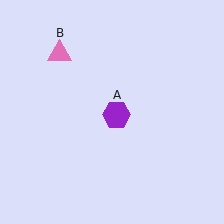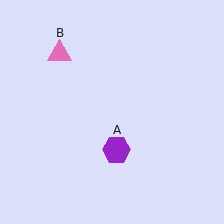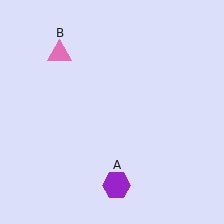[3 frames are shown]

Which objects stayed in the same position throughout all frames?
Pink triangle (object B) remained stationary.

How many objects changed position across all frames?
1 object changed position: purple hexagon (object A).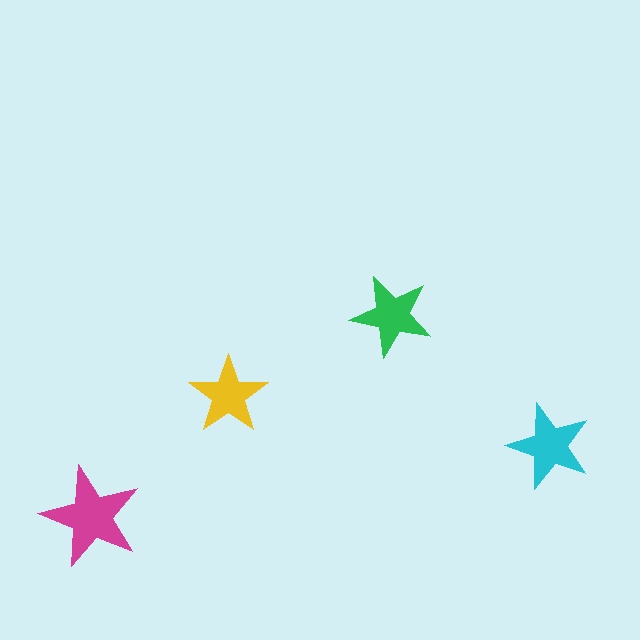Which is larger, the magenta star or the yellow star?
The magenta one.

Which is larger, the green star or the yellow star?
The green one.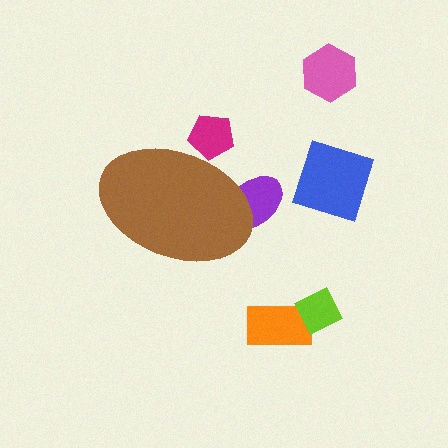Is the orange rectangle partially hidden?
No, the orange rectangle is fully visible.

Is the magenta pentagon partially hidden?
Yes, the magenta pentagon is partially hidden behind the brown ellipse.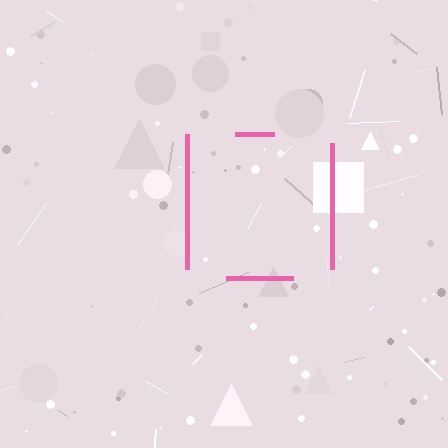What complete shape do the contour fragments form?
The contour fragments form a square.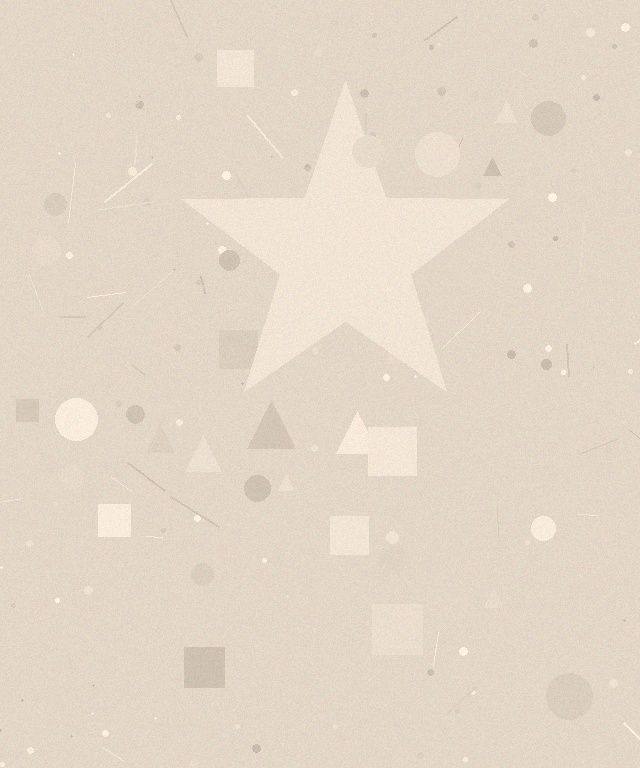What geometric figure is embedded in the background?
A star is embedded in the background.